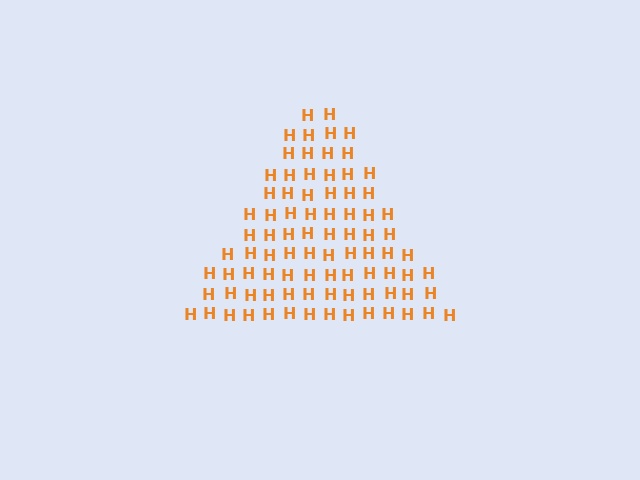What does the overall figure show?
The overall figure shows a triangle.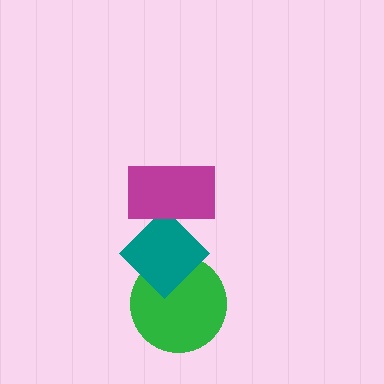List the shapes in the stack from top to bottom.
From top to bottom: the magenta rectangle, the teal diamond, the green circle.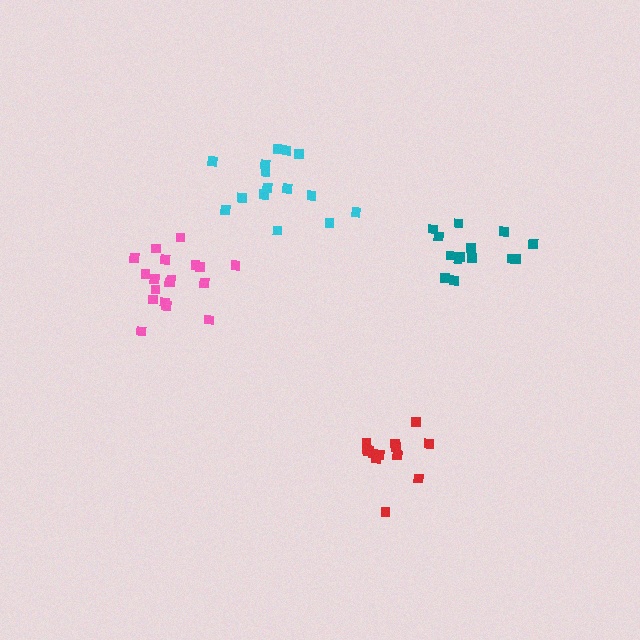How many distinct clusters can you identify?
There are 4 distinct clusters.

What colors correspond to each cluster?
The clusters are colored: pink, cyan, teal, red.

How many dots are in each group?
Group 1: 19 dots, Group 2: 15 dots, Group 3: 14 dots, Group 4: 14 dots (62 total).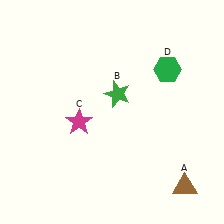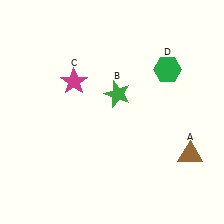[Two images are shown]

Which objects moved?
The objects that moved are: the brown triangle (A), the magenta star (C).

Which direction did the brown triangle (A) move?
The brown triangle (A) moved up.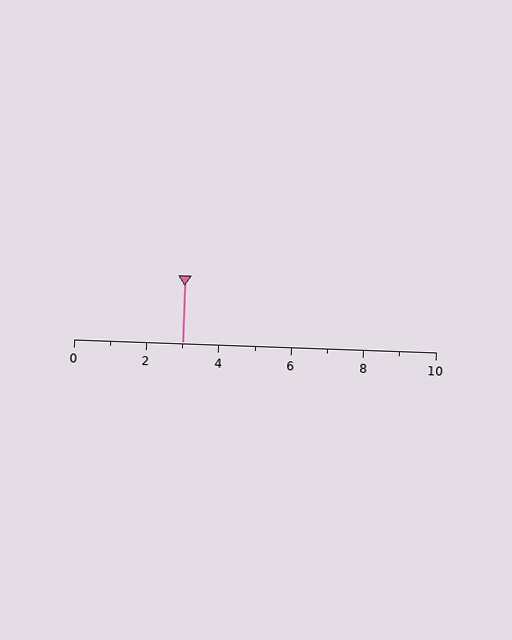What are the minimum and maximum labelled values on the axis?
The axis runs from 0 to 10.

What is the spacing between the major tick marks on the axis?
The major ticks are spaced 2 apart.